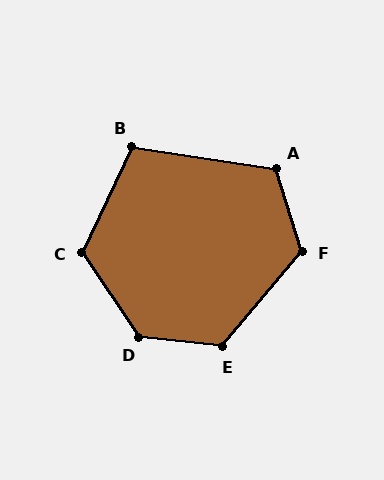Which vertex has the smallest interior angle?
B, at approximately 107 degrees.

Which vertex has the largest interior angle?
D, at approximately 130 degrees.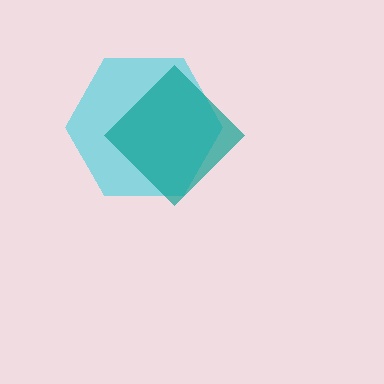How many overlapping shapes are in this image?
There are 2 overlapping shapes in the image.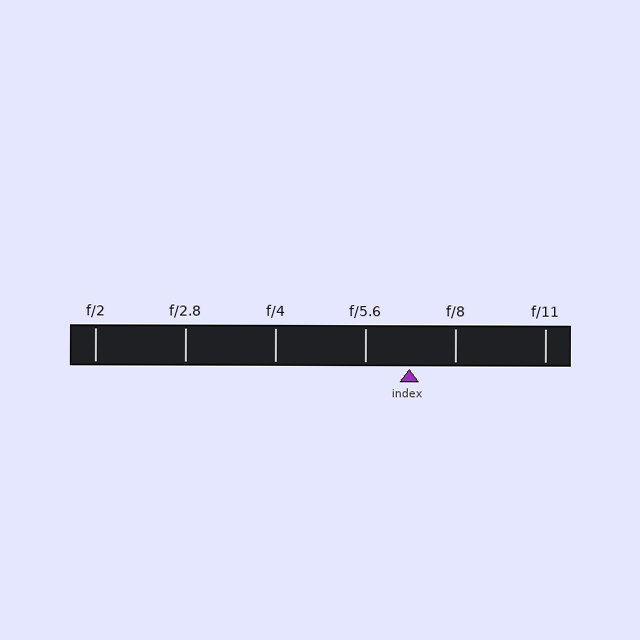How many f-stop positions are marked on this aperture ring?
There are 6 f-stop positions marked.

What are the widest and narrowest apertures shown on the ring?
The widest aperture shown is f/2 and the narrowest is f/11.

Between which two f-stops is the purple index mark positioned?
The index mark is between f/5.6 and f/8.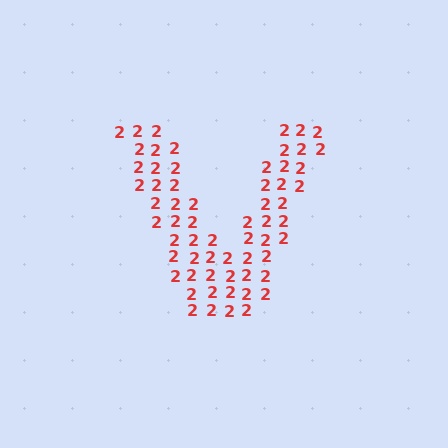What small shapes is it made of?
It is made of small digit 2's.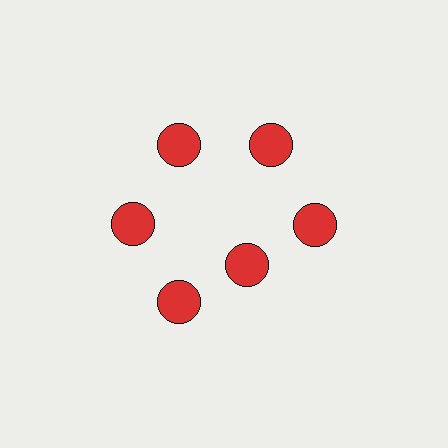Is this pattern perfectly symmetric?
No. The 6 red circles are arranged in a ring, but one element near the 5 o'clock position is pulled inward toward the center, breaking the 6-fold rotational symmetry.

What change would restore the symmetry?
The symmetry would be restored by moving it outward, back onto the ring so that all 6 circles sit at equal angles and equal distance from the center.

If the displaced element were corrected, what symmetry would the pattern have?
It would have 6-fold rotational symmetry — the pattern would map onto itself every 60 degrees.